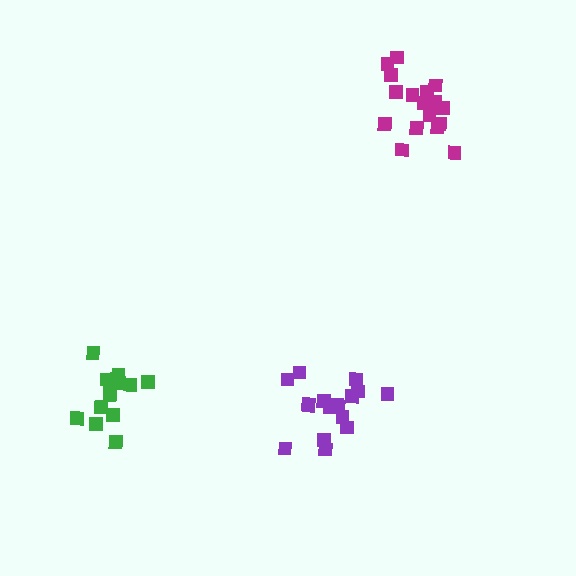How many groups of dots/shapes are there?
There are 3 groups.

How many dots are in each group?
Group 1: 18 dots, Group 2: 14 dots, Group 3: 17 dots (49 total).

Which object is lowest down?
The purple cluster is bottommost.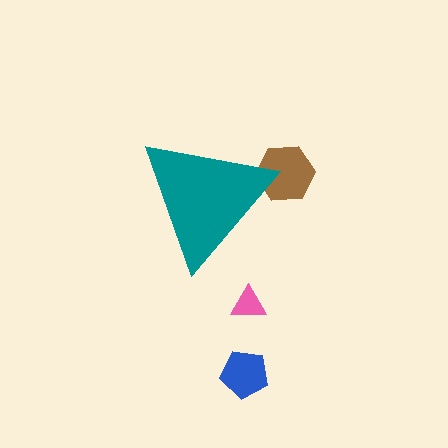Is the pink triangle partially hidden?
No, the pink triangle is fully visible.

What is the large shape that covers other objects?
A teal triangle.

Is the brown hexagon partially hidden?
Yes, the brown hexagon is partially hidden behind the teal triangle.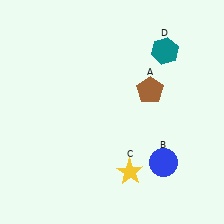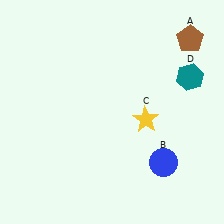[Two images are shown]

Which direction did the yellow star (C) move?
The yellow star (C) moved up.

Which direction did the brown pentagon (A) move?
The brown pentagon (A) moved up.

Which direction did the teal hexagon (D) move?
The teal hexagon (D) moved down.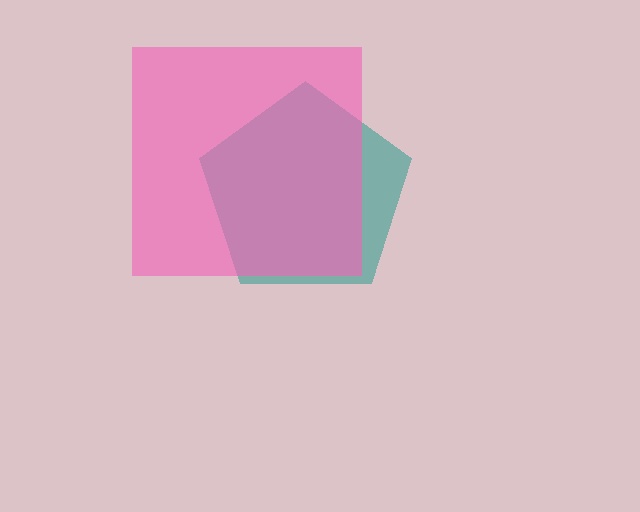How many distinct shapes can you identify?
There are 2 distinct shapes: a teal pentagon, a pink square.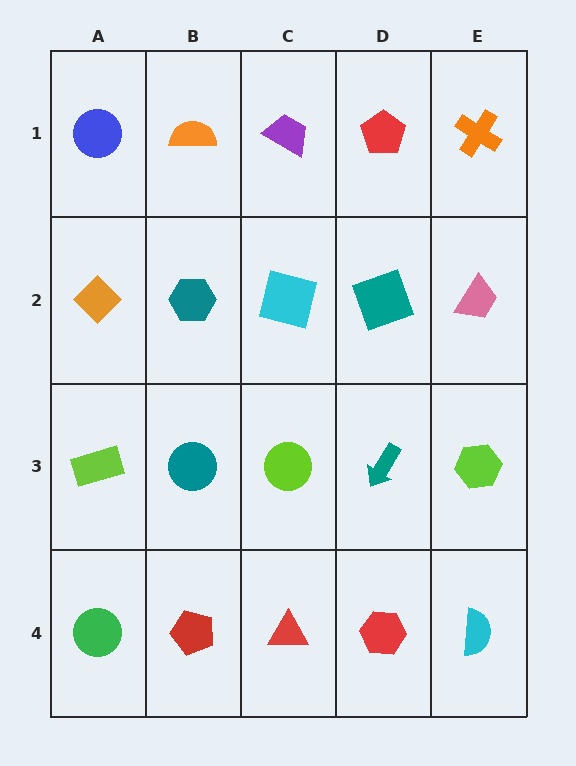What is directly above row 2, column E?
An orange cross.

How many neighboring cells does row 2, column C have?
4.